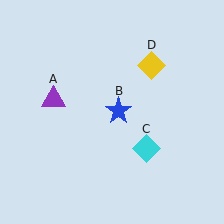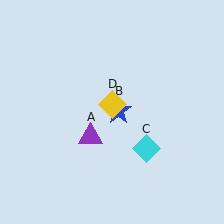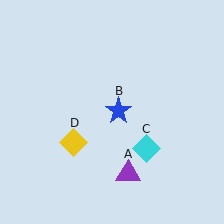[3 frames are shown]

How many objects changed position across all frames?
2 objects changed position: purple triangle (object A), yellow diamond (object D).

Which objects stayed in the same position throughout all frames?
Blue star (object B) and cyan diamond (object C) remained stationary.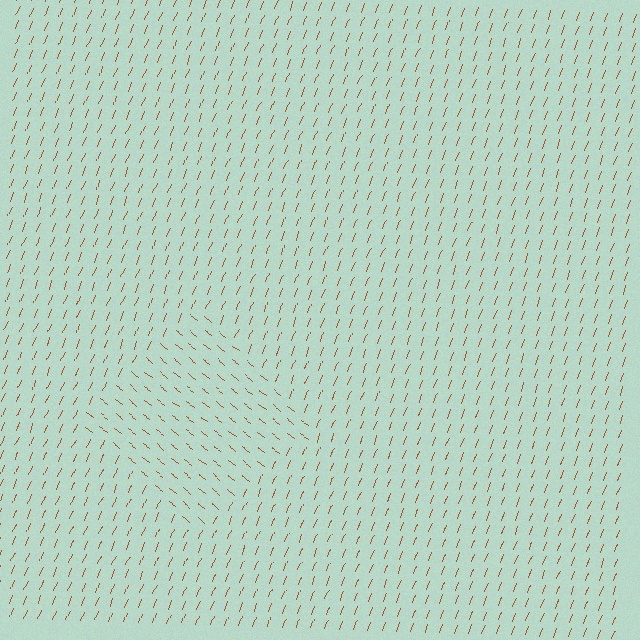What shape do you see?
I see a diamond.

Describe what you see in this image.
The image is filled with small brown line segments. A diamond region in the image has lines oriented differently from the surrounding lines, creating a visible texture boundary.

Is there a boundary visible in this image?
Yes, there is a texture boundary formed by a change in line orientation.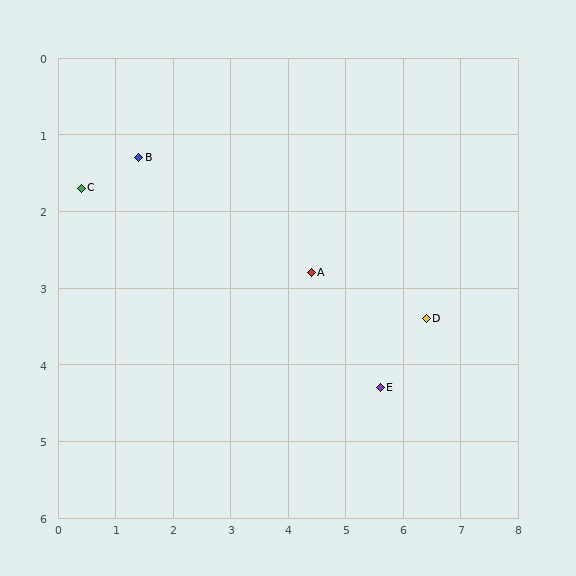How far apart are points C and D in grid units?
Points C and D are about 6.2 grid units apart.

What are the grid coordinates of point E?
Point E is at approximately (5.6, 4.3).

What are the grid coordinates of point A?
Point A is at approximately (4.4, 2.8).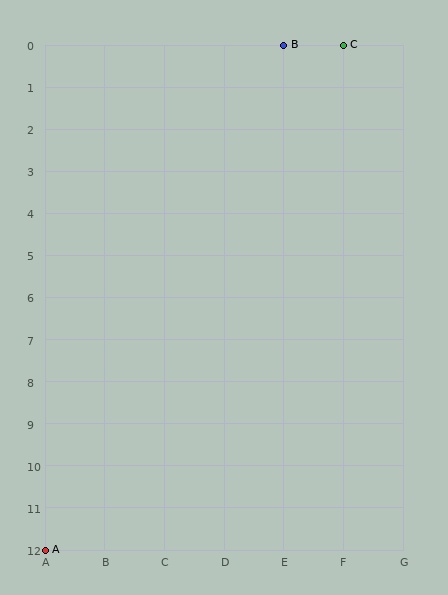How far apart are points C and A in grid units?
Points C and A are 5 columns and 12 rows apart (about 13.0 grid units diagonally).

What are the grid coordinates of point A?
Point A is at grid coordinates (A, 12).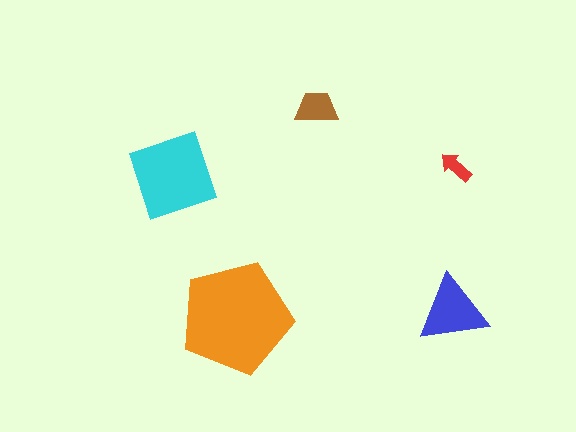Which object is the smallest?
The red arrow.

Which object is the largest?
The orange pentagon.